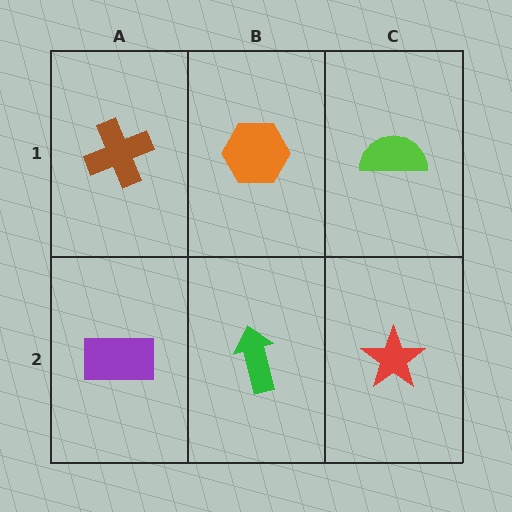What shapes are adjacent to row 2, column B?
An orange hexagon (row 1, column B), a purple rectangle (row 2, column A), a red star (row 2, column C).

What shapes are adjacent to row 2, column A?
A brown cross (row 1, column A), a green arrow (row 2, column B).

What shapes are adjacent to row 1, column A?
A purple rectangle (row 2, column A), an orange hexagon (row 1, column B).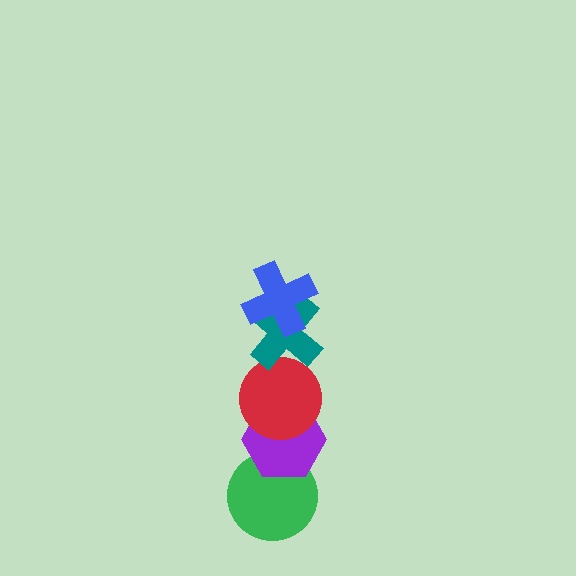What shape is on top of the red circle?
The teal cross is on top of the red circle.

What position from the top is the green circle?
The green circle is 5th from the top.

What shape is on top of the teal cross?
The blue cross is on top of the teal cross.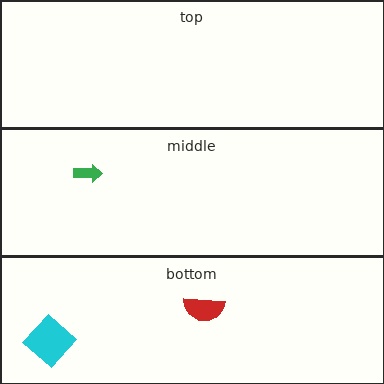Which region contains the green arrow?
The middle region.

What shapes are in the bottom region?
The cyan diamond, the red semicircle.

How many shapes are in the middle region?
1.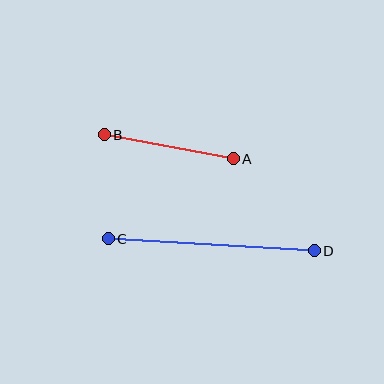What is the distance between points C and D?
The distance is approximately 207 pixels.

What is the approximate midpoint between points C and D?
The midpoint is at approximately (211, 245) pixels.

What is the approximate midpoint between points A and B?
The midpoint is at approximately (169, 147) pixels.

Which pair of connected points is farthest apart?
Points C and D are farthest apart.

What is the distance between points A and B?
The distance is approximately 131 pixels.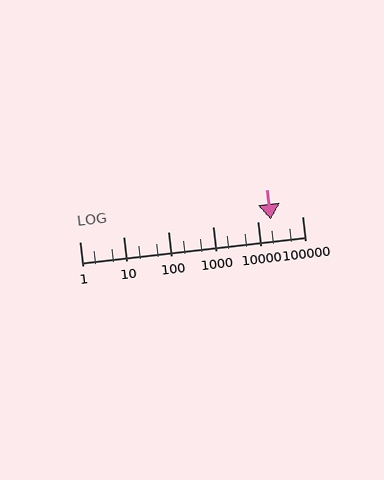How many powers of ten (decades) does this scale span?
The scale spans 5 decades, from 1 to 100000.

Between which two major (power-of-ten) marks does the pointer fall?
The pointer is between 10000 and 100000.